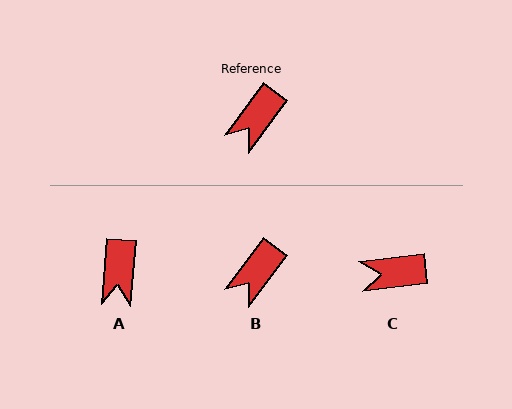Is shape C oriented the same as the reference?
No, it is off by about 46 degrees.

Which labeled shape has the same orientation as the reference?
B.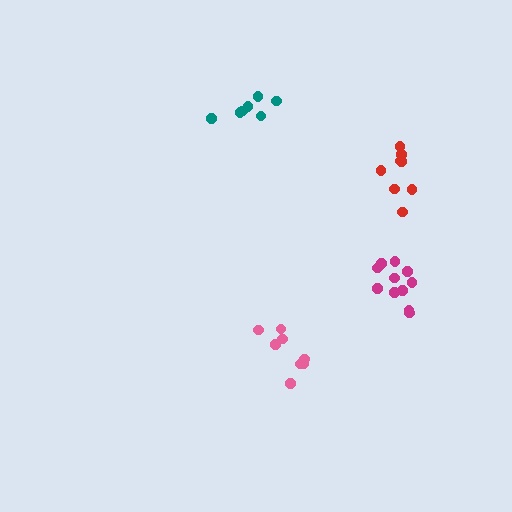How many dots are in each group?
Group 1: 8 dots, Group 2: 11 dots, Group 3: 8 dots, Group 4: 7 dots (34 total).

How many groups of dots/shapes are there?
There are 4 groups.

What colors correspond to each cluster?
The clusters are colored: red, magenta, pink, teal.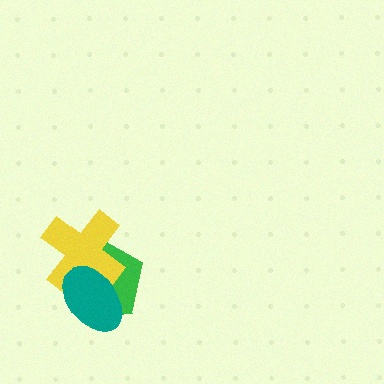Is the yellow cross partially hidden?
Yes, it is partially covered by another shape.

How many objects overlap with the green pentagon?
2 objects overlap with the green pentagon.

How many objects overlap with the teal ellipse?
2 objects overlap with the teal ellipse.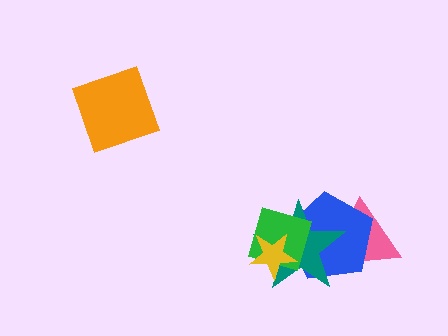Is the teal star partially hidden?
Yes, it is partially covered by another shape.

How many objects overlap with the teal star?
4 objects overlap with the teal star.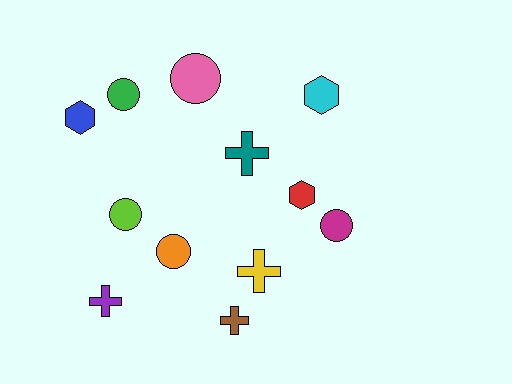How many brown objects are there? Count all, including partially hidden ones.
There is 1 brown object.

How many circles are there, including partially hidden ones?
There are 5 circles.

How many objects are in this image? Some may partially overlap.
There are 12 objects.